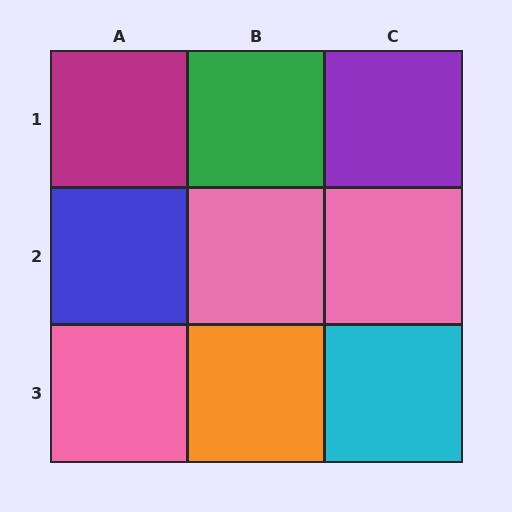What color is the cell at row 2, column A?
Blue.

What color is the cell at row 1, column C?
Purple.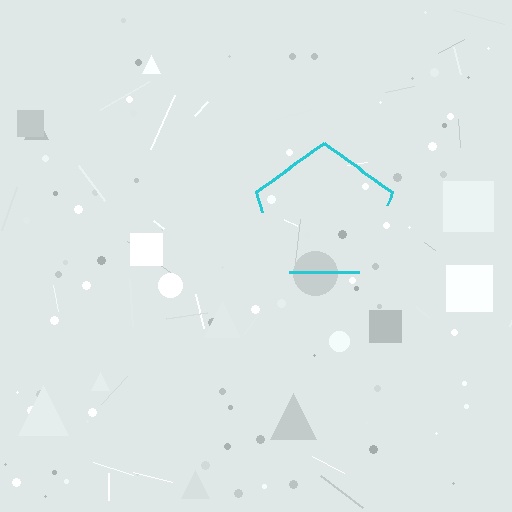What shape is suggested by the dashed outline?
The dashed outline suggests a pentagon.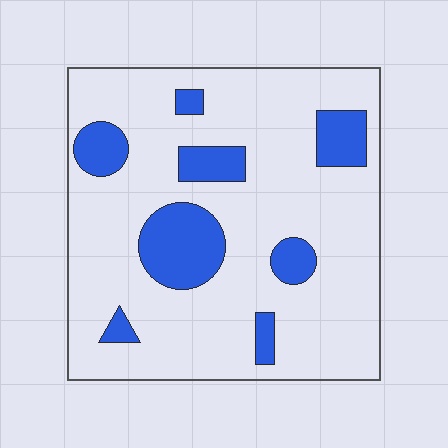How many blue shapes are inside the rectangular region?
8.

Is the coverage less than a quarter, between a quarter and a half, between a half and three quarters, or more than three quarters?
Less than a quarter.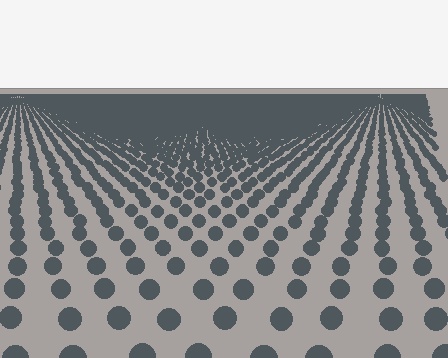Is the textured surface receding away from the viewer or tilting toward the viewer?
The surface is receding away from the viewer. Texture elements get smaller and denser toward the top.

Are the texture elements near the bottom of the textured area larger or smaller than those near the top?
Larger. Near the bottom, elements are closer to the viewer and appear at a bigger on-screen size.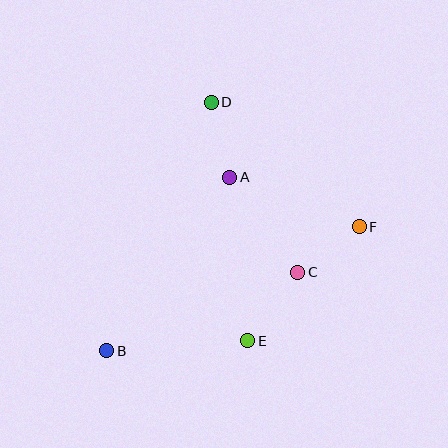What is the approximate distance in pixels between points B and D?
The distance between B and D is approximately 270 pixels.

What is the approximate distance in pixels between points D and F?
The distance between D and F is approximately 193 pixels.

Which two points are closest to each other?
Points C and F are closest to each other.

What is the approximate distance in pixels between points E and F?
The distance between E and F is approximately 160 pixels.